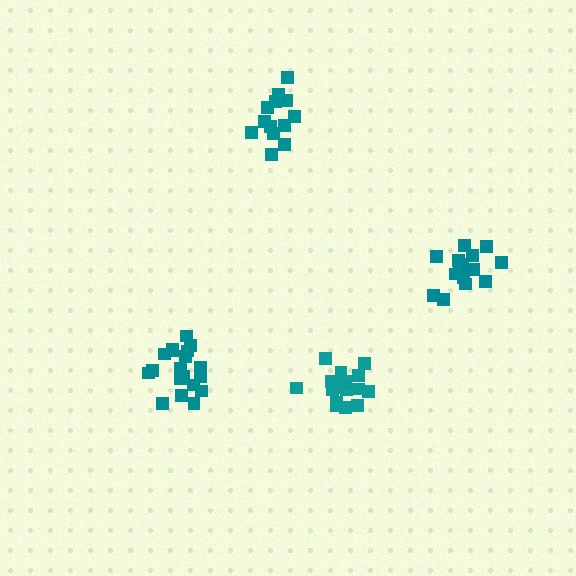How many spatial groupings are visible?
There are 4 spatial groupings.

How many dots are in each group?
Group 1: 19 dots, Group 2: 15 dots, Group 3: 14 dots, Group 4: 17 dots (65 total).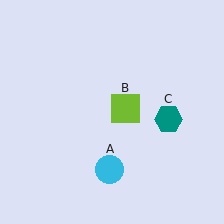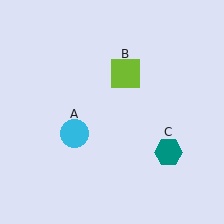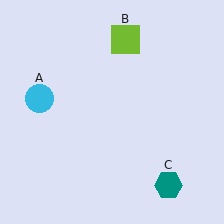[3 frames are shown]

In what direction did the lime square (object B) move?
The lime square (object B) moved up.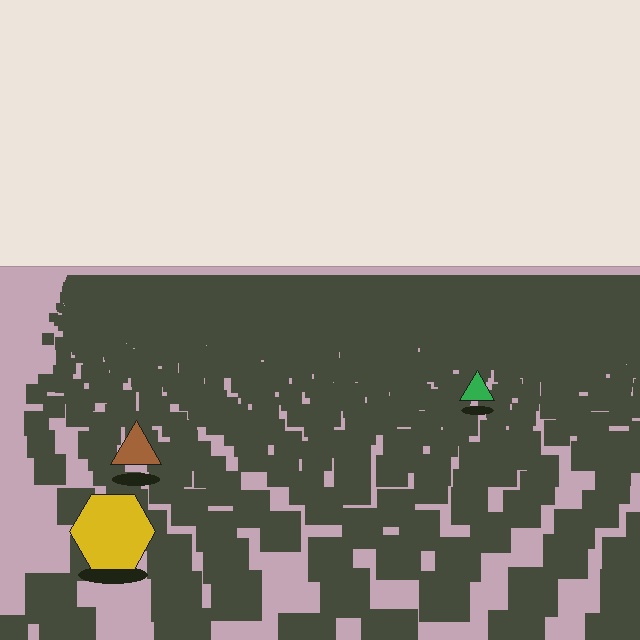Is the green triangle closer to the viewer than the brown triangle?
No. The brown triangle is closer — you can tell from the texture gradient: the ground texture is coarser near it.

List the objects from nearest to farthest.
From nearest to farthest: the yellow hexagon, the brown triangle, the green triangle.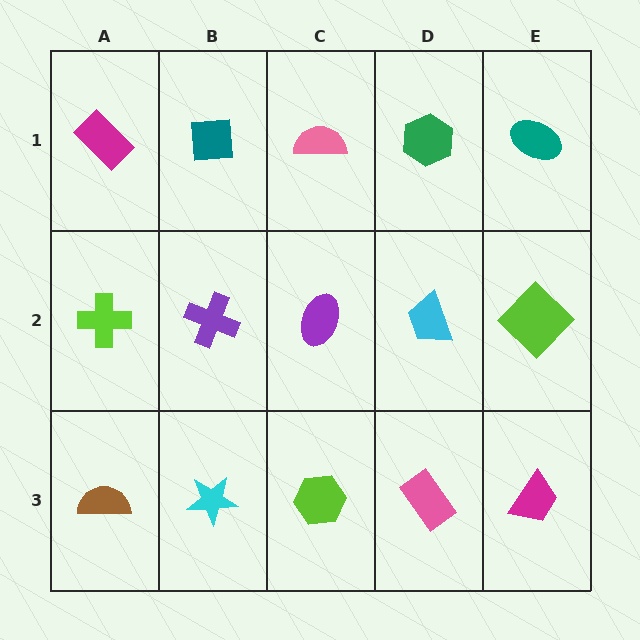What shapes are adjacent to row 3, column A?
A lime cross (row 2, column A), a cyan star (row 3, column B).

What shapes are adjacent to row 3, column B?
A purple cross (row 2, column B), a brown semicircle (row 3, column A), a lime hexagon (row 3, column C).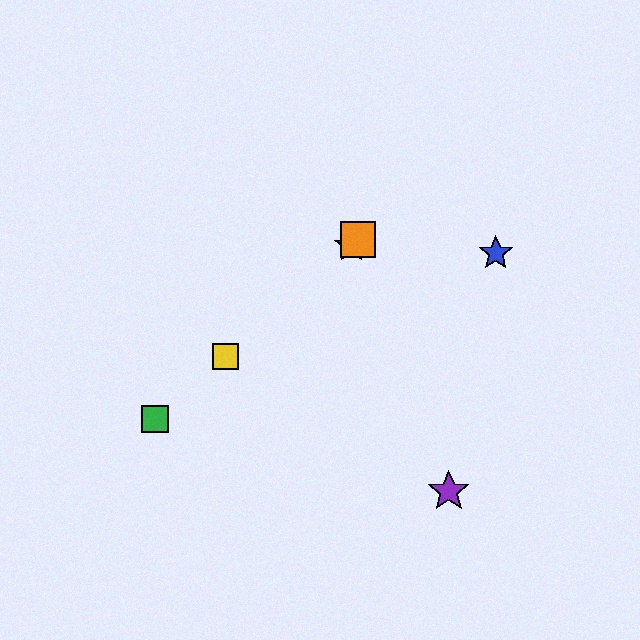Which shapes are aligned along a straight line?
The red star, the green square, the yellow square, the orange square are aligned along a straight line.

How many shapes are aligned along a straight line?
4 shapes (the red star, the green square, the yellow square, the orange square) are aligned along a straight line.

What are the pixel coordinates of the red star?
The red star is at (351, 246).